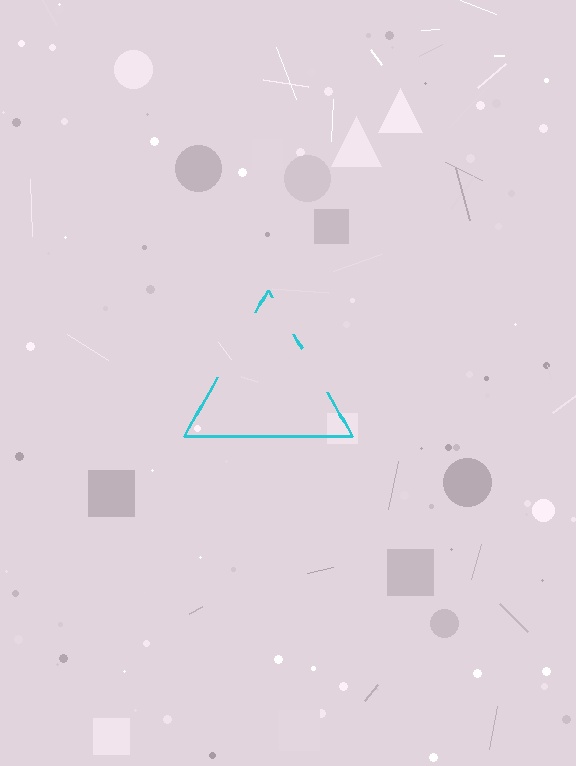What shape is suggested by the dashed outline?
The dashed outline suggests a triangle.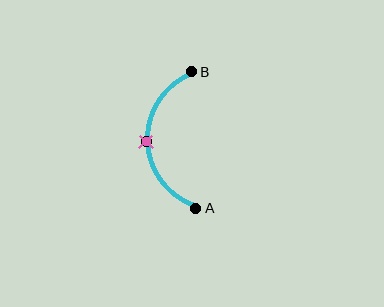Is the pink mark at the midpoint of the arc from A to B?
Yes. The pink mark lies on the arc at equal arc-length from both A and B — it is the arc midpoint.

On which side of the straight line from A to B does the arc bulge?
The arc bulges to the left of the straight line connecting A and B.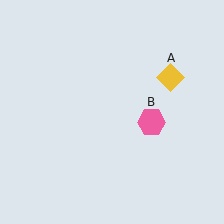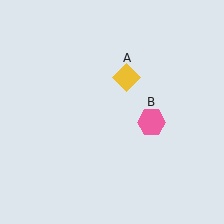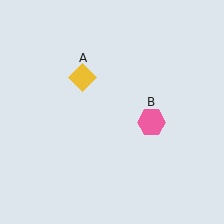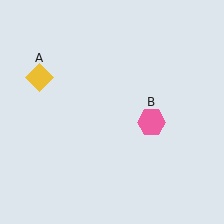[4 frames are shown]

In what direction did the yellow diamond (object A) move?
The yellow diamond (object A) moved left.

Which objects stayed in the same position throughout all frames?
Pink hexagon (object B) remained stationary.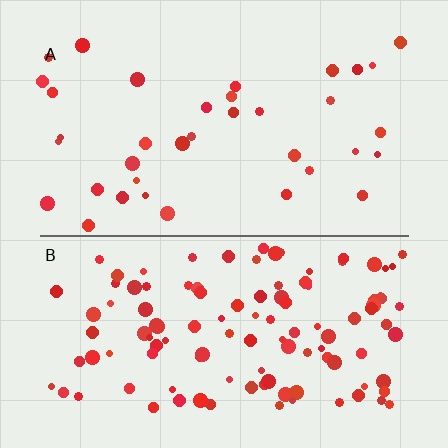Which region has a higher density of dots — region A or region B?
B (the bottom).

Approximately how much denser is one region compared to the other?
Approximately 3.2× — region B over region A.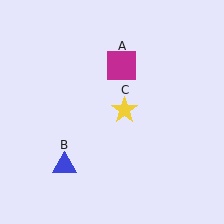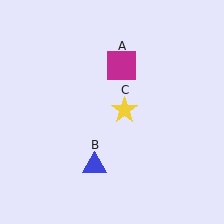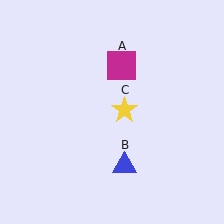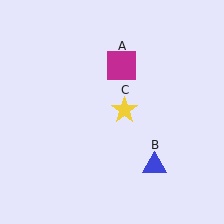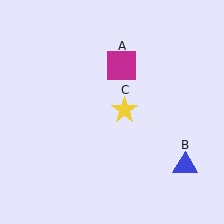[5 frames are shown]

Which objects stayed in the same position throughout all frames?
Magenta square (object A) and yellow star (object C) remained stationary.